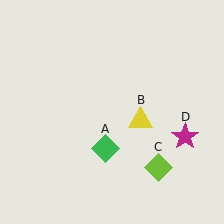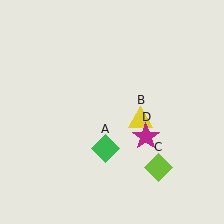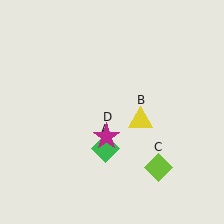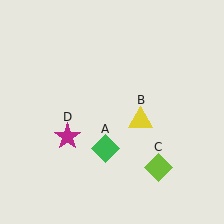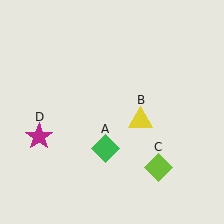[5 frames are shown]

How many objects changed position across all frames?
1 object changed position: magenta star (object D).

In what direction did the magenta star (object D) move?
The magenta star (object D) moved left.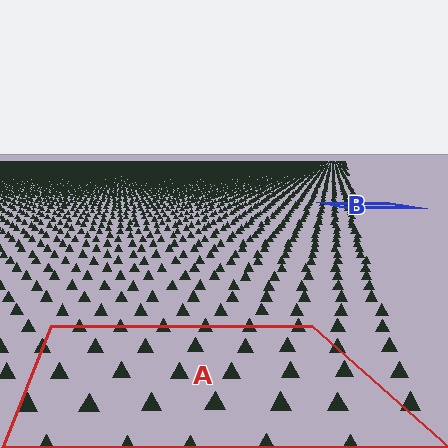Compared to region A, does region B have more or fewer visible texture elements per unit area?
Region B has more texture elements per unit area — they are packed more densely because it is farther away.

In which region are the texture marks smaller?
The texture marks are smaller in region B, because it is farther away.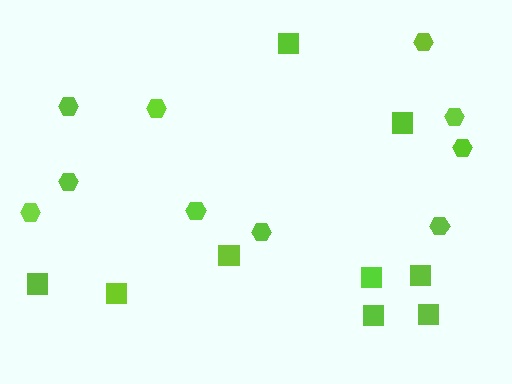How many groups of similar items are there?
There are 2 groups: one group of squares (9) and one group of hexagons (10).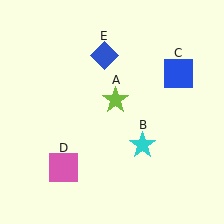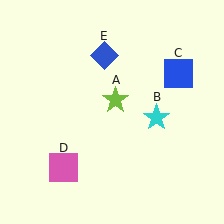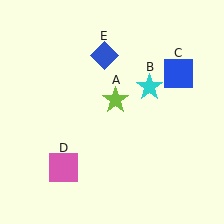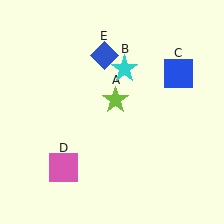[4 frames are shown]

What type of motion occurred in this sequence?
The cyan star (object B) rotated counterclockwise around the center of the scene.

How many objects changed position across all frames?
1 object changed position: cyan star (object B).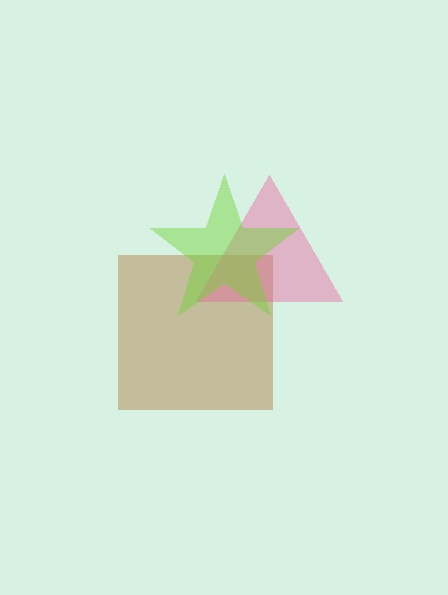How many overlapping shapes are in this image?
There are 3 overlapping shapes in the image.